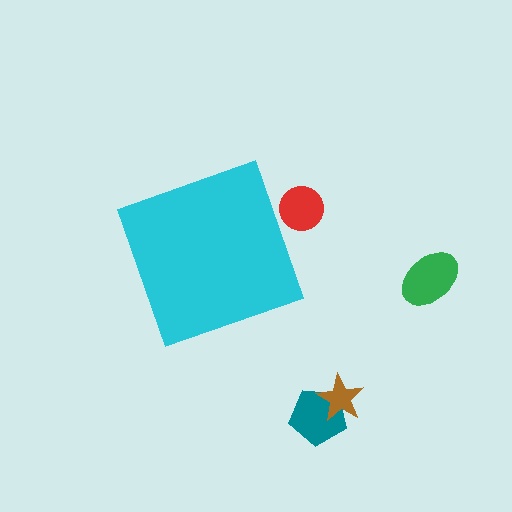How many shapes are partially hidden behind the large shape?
1 shape is partially hidden.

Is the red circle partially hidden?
Yes, the red circle is partially hidden behind the cyan diamond.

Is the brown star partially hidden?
No, the brown star is fully visible.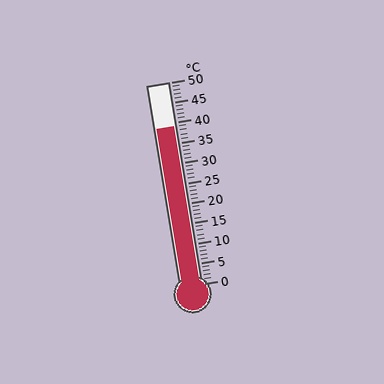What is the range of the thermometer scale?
The thermometer scale ranges from 0°C to 50°C.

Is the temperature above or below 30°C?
The temperature is above 30°C.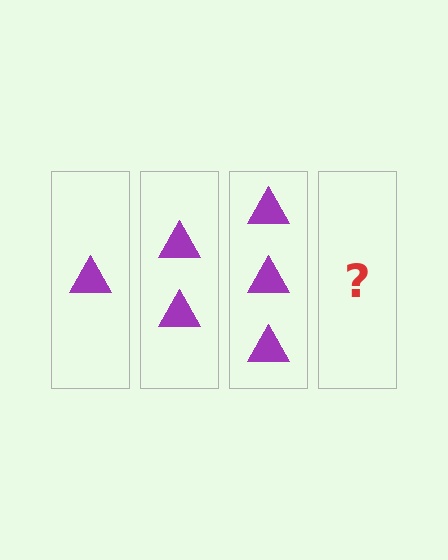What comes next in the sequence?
The next element should be 4 triangles.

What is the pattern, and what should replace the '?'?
The pattern is that each step adds one more triangle. The '?' should be 4 triangles.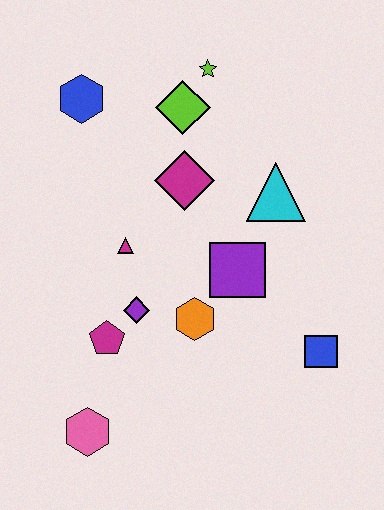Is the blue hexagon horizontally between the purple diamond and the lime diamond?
No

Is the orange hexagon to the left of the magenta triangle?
No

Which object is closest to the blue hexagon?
The lime diamond is closest to the blue hexagon.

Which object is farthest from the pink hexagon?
The lime star is farthest from the pink hexagon.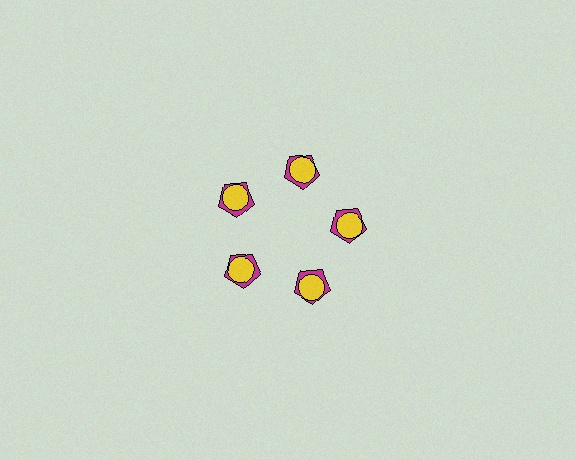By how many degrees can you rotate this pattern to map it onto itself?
The pattern maps onto itself every 72 degrees of rotation.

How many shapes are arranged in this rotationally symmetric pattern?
There are 10 shapes, arranged in 5 groups of 2.